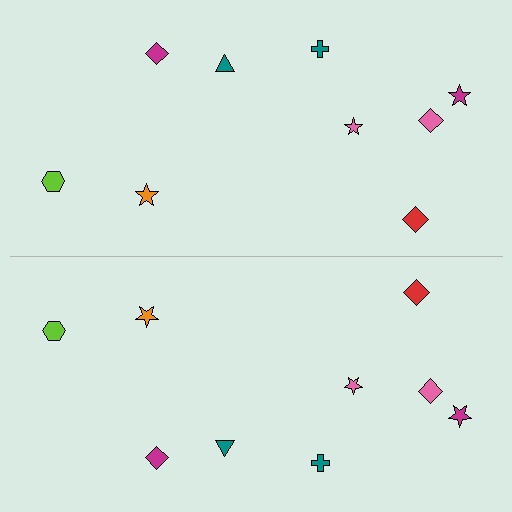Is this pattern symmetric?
Yes, this pattern has bilateral (reflection) symmetry.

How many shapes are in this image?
There are 18 shapes in this image.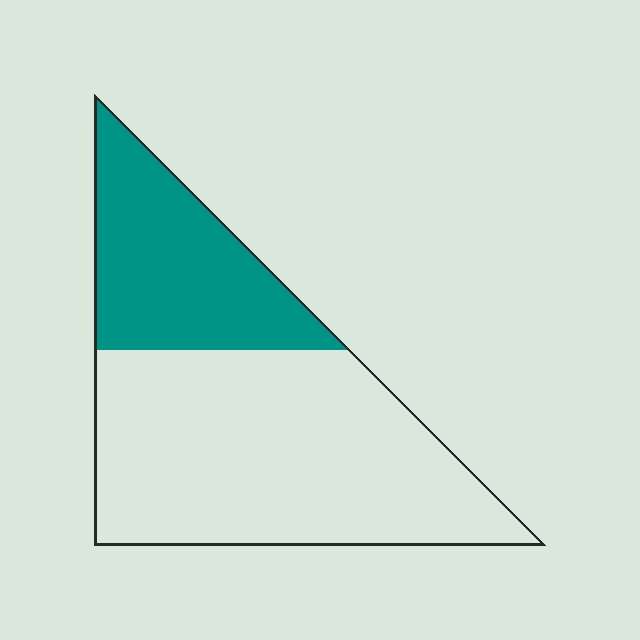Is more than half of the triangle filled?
No.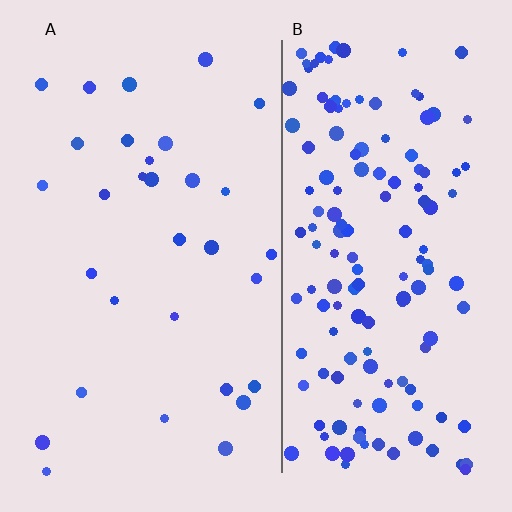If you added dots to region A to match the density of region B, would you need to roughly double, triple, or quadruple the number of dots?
Approximately quadruple.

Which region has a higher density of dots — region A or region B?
B (the right).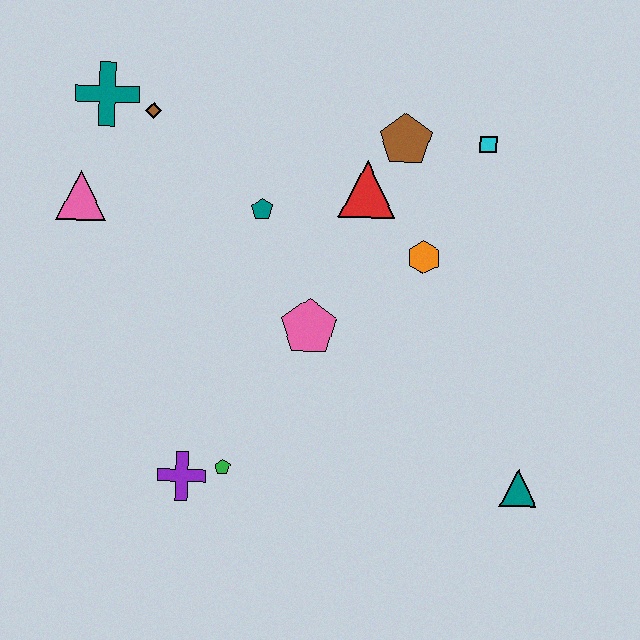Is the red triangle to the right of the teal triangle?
No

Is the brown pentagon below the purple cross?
No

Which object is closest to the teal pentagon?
The red triangle is closest to the teal pentagon.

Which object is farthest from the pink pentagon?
The teal cross is farthest from the pink pentagon.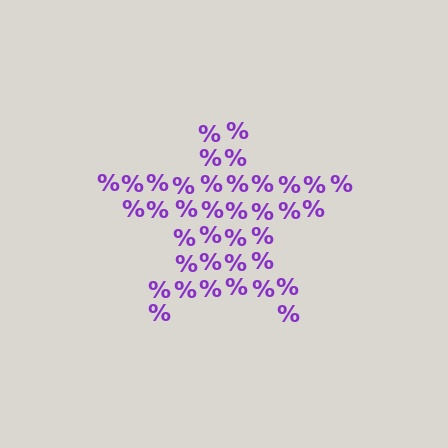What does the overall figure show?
The overall figure shows a star.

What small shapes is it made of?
It is made of small percent signs.